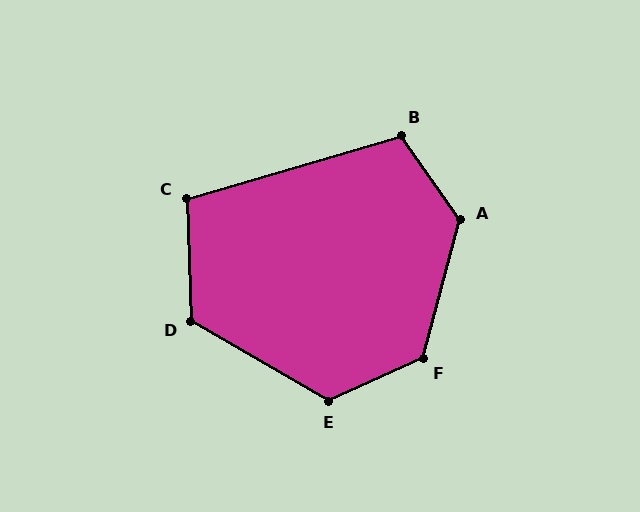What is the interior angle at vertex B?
Approximately 109 degrees (obtuse).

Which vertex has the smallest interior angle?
C, at approximately 104 degrees.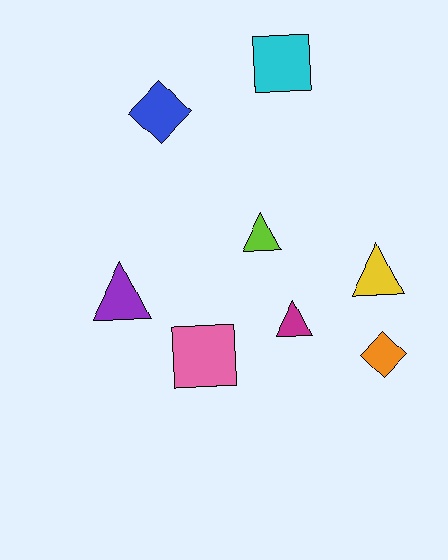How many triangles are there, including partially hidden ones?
There are 4 triangles.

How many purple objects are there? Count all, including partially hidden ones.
There is 1 purple object.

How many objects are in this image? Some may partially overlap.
There are 8 objects.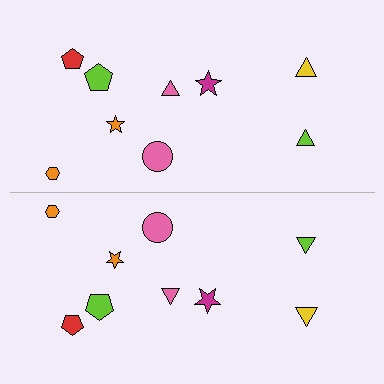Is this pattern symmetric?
Yes, this pattern has bilateral (reflection) symmetry.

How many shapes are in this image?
There are 18 shapes in this image.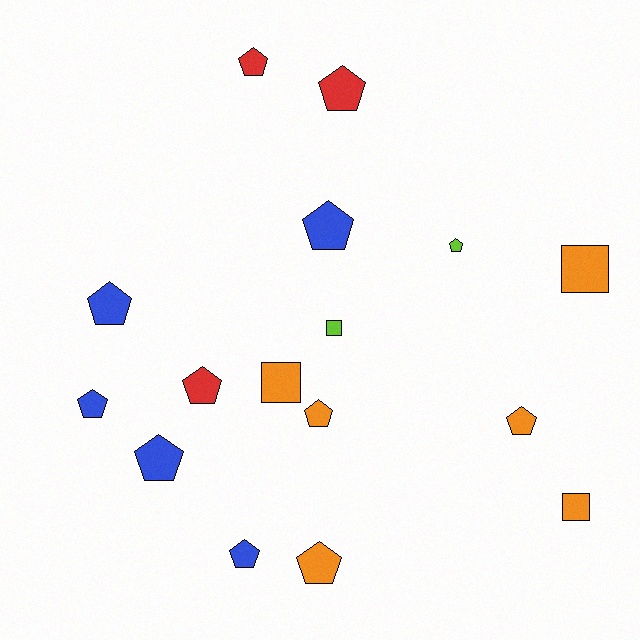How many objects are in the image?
There are 16 objects.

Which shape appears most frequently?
Pentagon, with 12 objects.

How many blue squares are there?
There are no blue squares.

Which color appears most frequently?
Orange, with 6 objects.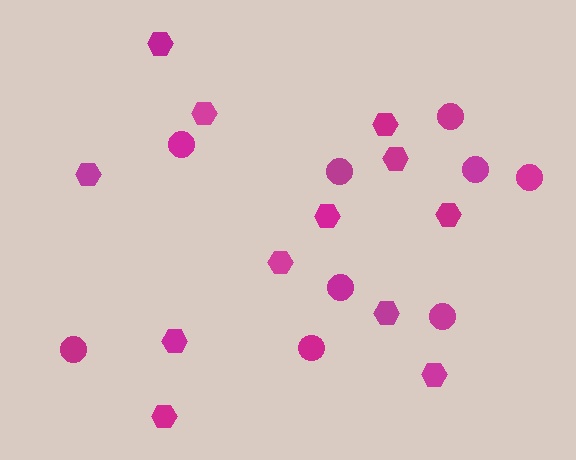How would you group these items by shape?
There are 2 groups: one group of hexagons (12) and one group of circles (9).